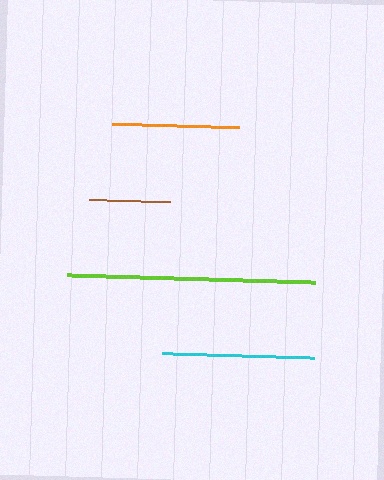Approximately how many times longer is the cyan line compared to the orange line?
The cyan line is approximately 1.2 times the length of the orange line.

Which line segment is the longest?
The lime line is the longest at approximately 248 pixels.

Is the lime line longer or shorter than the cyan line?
The lime line is longer than the cyan line.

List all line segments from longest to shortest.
From longest to shortest: lime, cyan, orange, brown.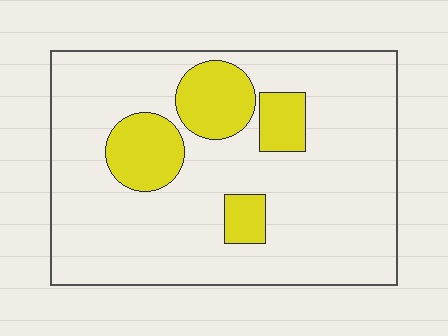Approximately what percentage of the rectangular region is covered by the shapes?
Approximately 20%.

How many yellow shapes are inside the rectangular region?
4.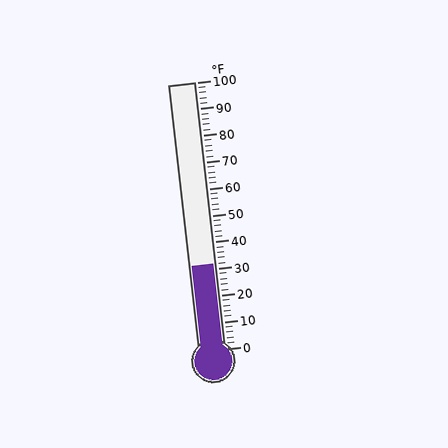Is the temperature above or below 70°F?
The temperature is below 70°F.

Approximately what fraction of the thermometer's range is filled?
The thermometer is filled to approximately 30% of its range.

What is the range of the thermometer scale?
The thermometer scale ranges from 0°F to 100°F.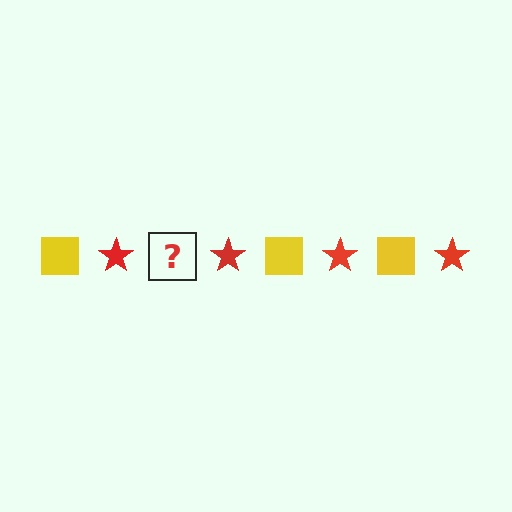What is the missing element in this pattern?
The missing element is a yellow square.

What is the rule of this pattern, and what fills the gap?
The rule is that the pattern alternates between yellow square and red star. The gap should be filled with a yellow square.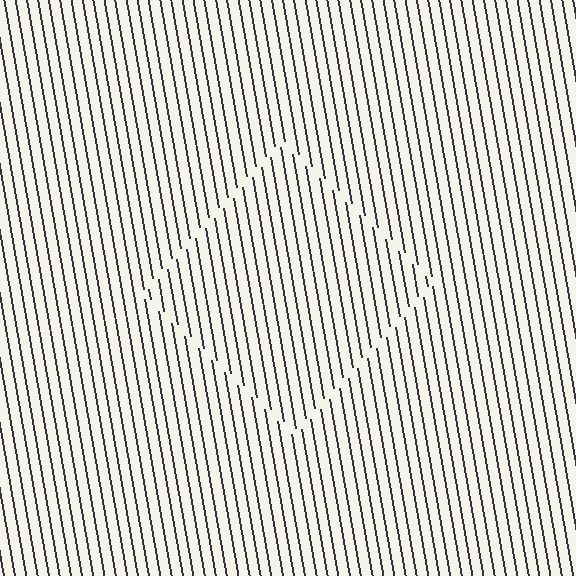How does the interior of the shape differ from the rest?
The interior of the shape contains the same grating, shifted by half a period — the contour is defined by the phase discontinuity where line-ends from the inner and outer gratings abut.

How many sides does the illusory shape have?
4 sides — the line-ends trace a square.